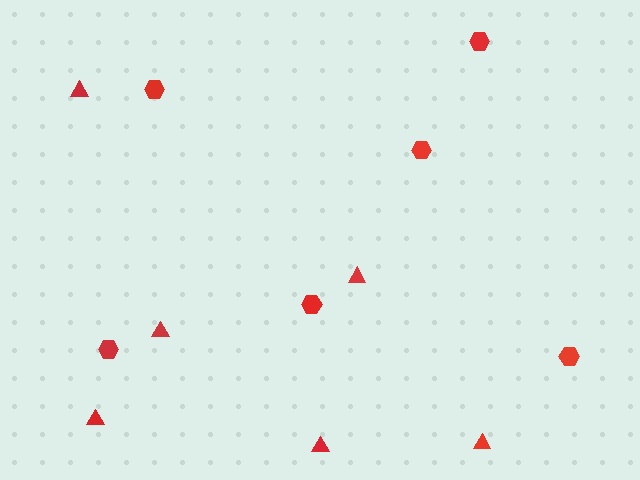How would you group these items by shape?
There are 2 groups: one group of triangles (6) and one group of hexagons (6).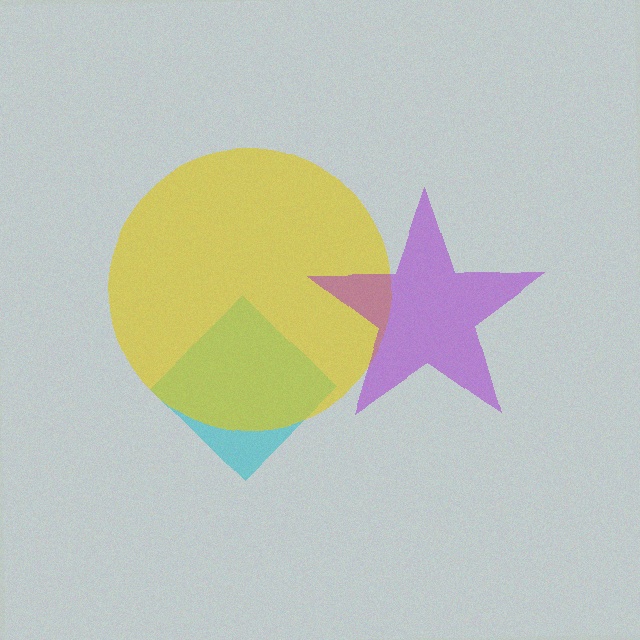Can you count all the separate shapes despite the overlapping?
Yes, there are 3 separate shapes.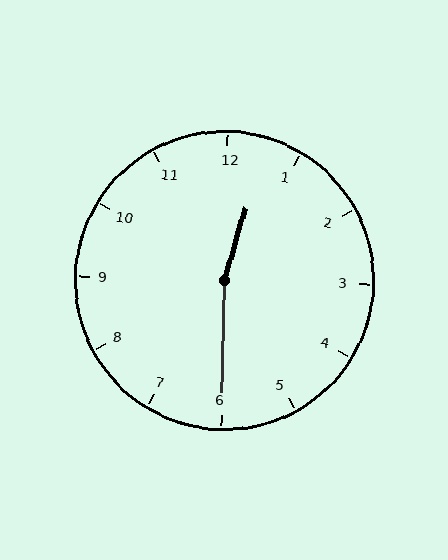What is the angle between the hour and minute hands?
Approximately 165 degrees.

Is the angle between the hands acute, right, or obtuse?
It is obtuse.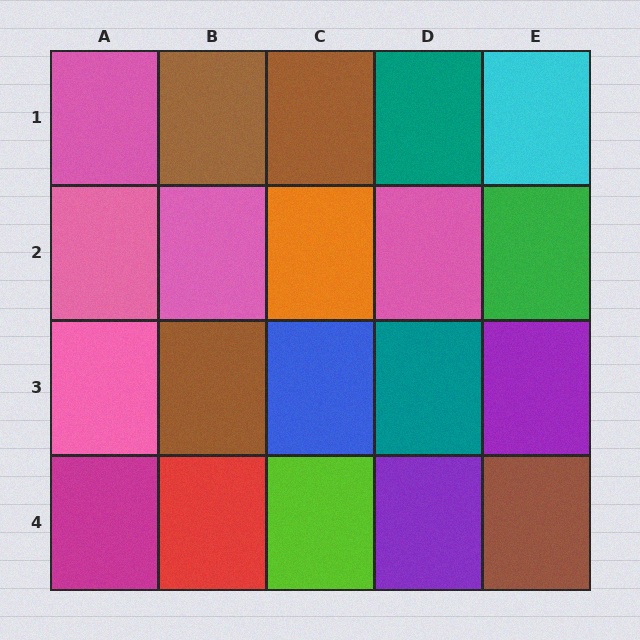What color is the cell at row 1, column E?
Cyan.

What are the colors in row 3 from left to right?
Pink, brown, blue, teal, purple.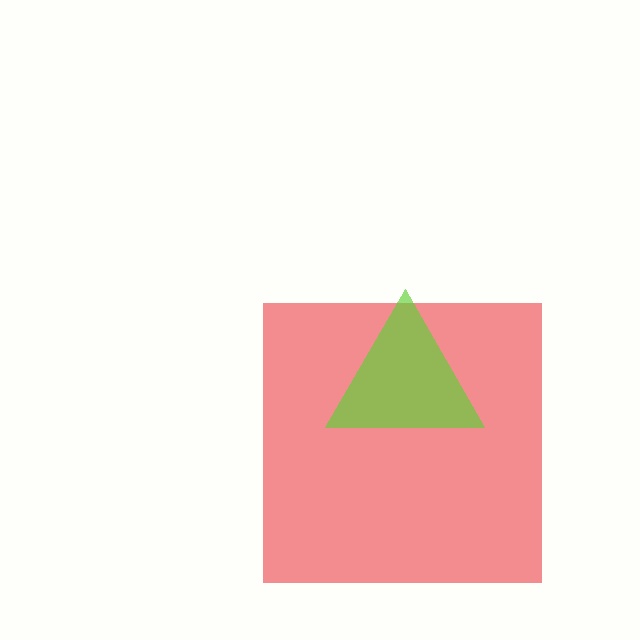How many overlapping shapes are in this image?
There are 2 overlapping shapes in the image.